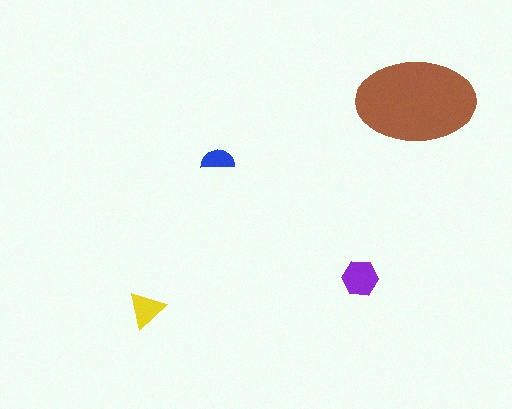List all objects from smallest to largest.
The blue semicircle, the yellow triangle, the purple hexagon, the brown ellipse.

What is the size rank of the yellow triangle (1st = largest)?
3rd.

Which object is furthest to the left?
The yellow triangle is leftmost.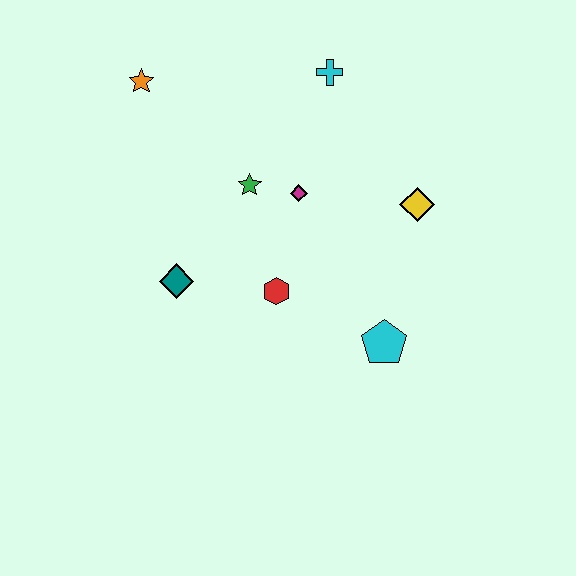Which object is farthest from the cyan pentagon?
The orange star is farthest from the cyan pentagon.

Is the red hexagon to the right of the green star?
Yes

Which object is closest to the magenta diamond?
The green star is closest to the magenta diamond.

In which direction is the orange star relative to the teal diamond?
The orange star is above the teal diamond.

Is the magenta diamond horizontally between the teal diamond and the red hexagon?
No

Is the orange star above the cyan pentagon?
Yes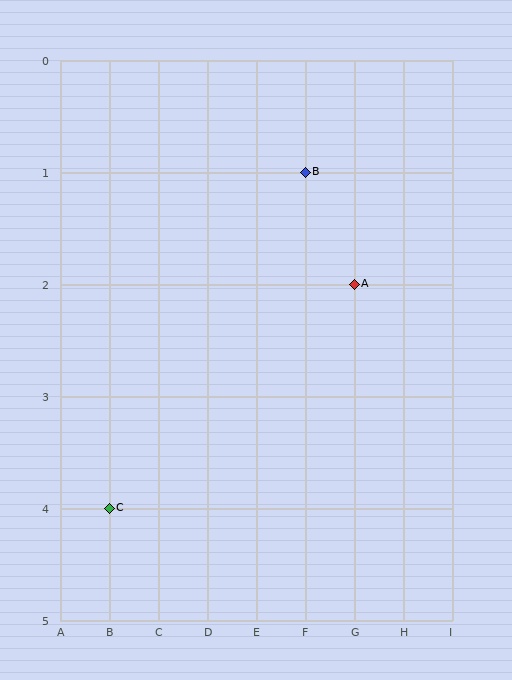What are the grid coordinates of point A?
Point A is at grid coordinates (G, 2).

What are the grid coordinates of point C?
Point C is at grid coordinates (B, 4).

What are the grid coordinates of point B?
Point B is at grid coordinates (F, 1).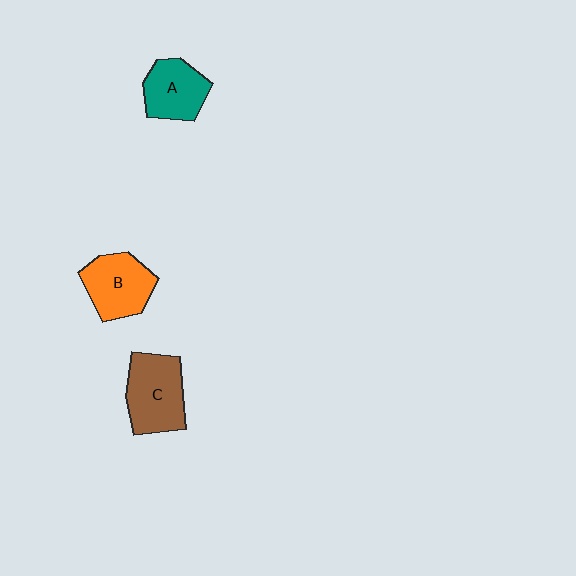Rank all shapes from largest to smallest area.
From largest to smallest: C (brown), B (orange), A (teal).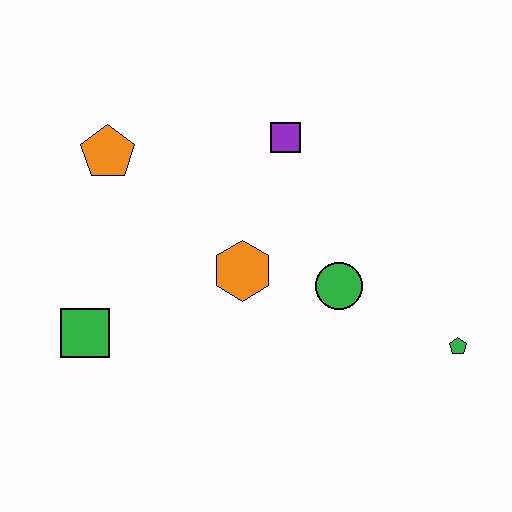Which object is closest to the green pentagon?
The green circle is closest to the green pentagon.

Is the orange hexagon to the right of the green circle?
No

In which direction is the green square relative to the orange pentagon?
The green square is below the orange pentagon.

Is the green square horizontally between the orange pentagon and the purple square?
No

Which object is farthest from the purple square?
The green square is farthest from the purple square.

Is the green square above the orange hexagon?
No